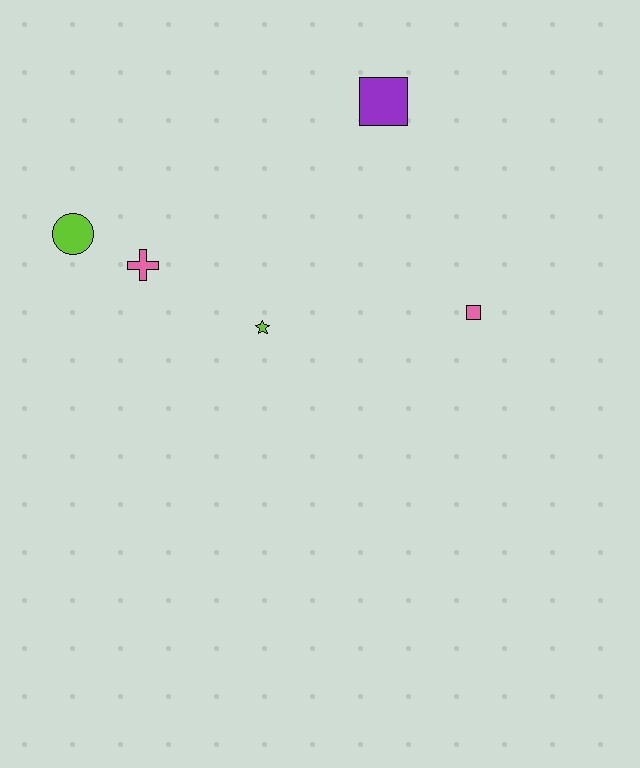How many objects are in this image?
There are 5 objects.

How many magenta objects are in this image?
There are no magenta objects.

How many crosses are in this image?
There is 1 cross.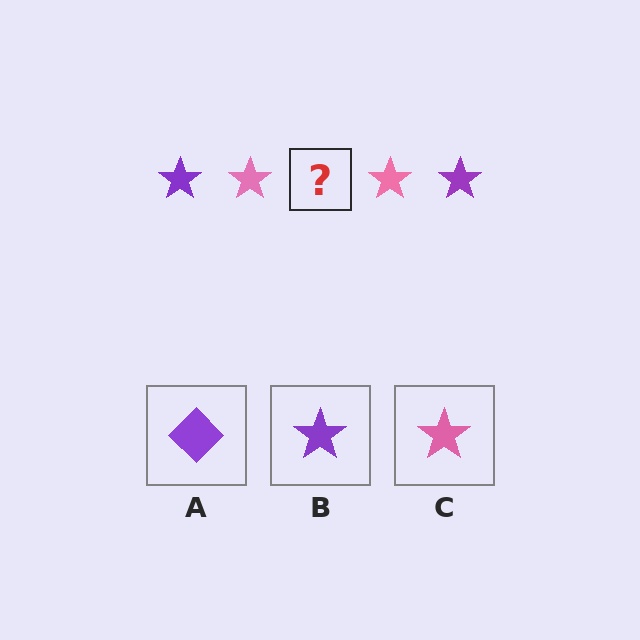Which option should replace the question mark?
Option B.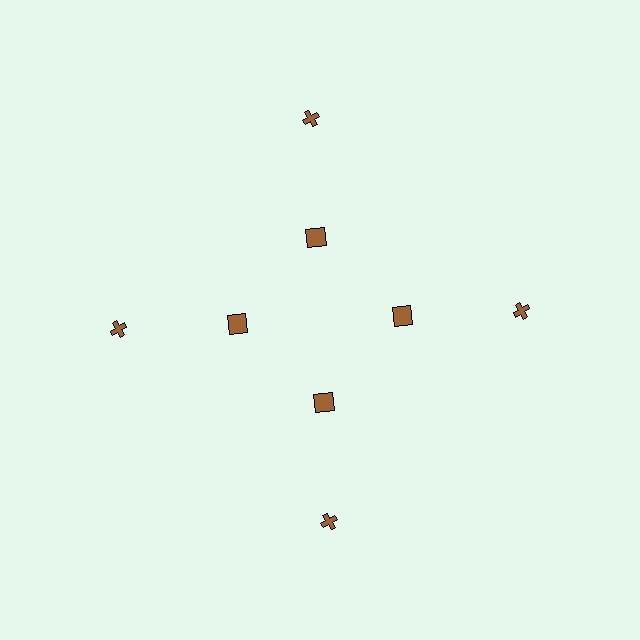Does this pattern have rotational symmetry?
Yes, this pattern has 4-fold rotational symmetry. It looks the same after rotating 90 degrees around the center.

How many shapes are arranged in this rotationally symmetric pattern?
There are 8 shapes, arranged in 4 groups of 2.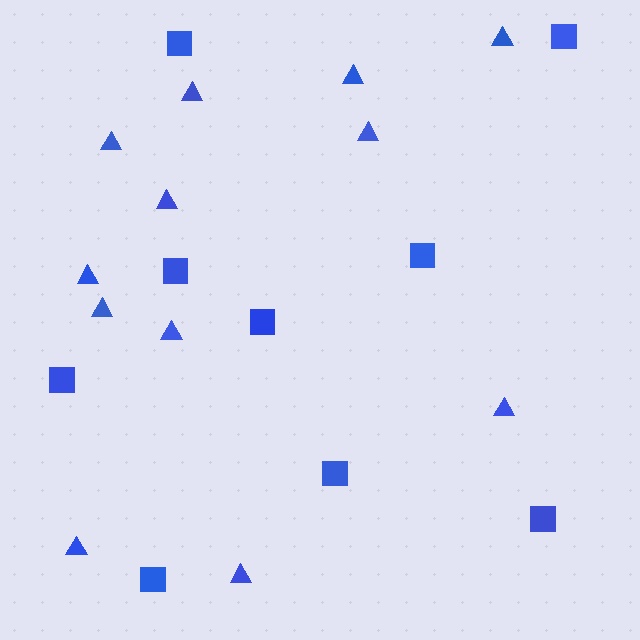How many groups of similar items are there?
There are 2 groups: one group of squares (9) and one group of triangles (12).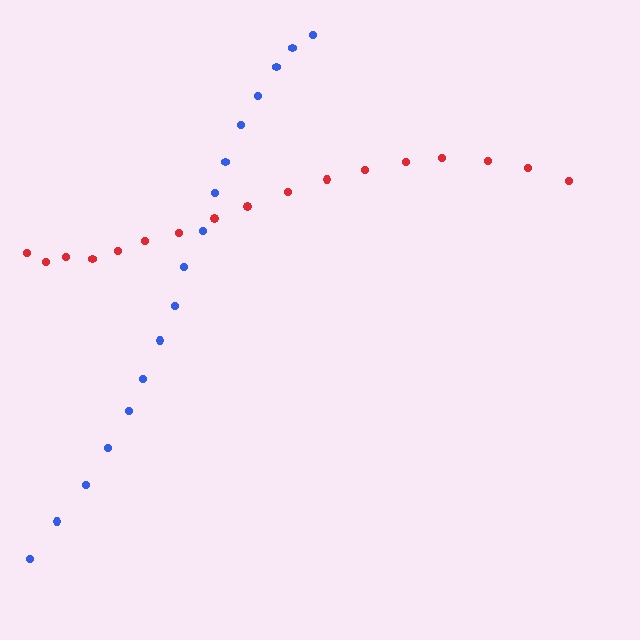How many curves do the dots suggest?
There are 2 distinct paths.